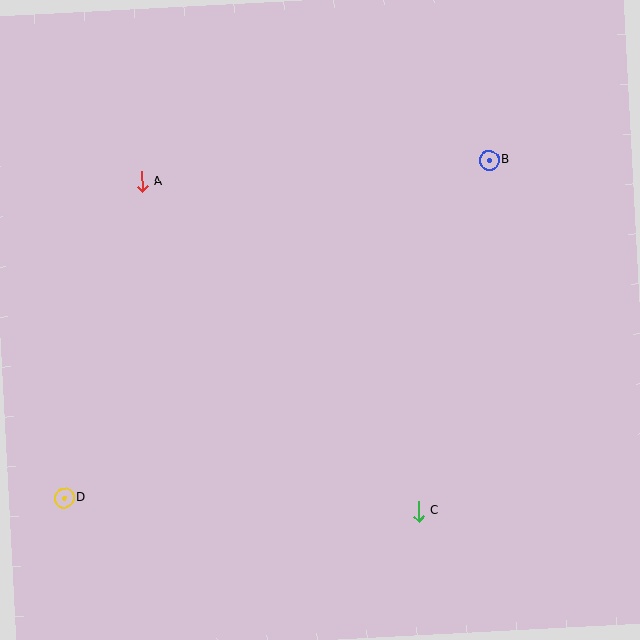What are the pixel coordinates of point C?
Point C is at (418, 511).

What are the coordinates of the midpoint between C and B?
The midpoint between C and B is at (454, 336).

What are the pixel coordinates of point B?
Point B is at (489, 160).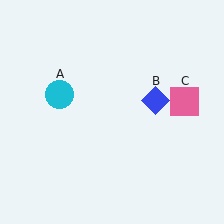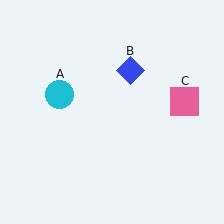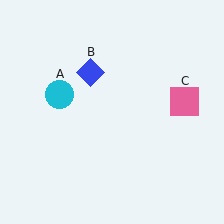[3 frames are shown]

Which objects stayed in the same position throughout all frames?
Cyan circle (object A) and pink square (object C) remained stationary.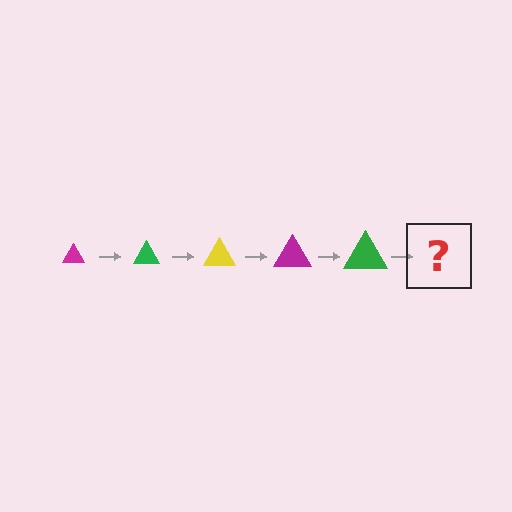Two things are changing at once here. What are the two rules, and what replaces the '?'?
The two rules are that the triangle grows larger each step and the color cycles through magenta, green, and yellow. The '?' should be a yellow triangle, larger than the previous one.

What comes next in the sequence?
The next element should be a yellow triangle, larger than the previous one.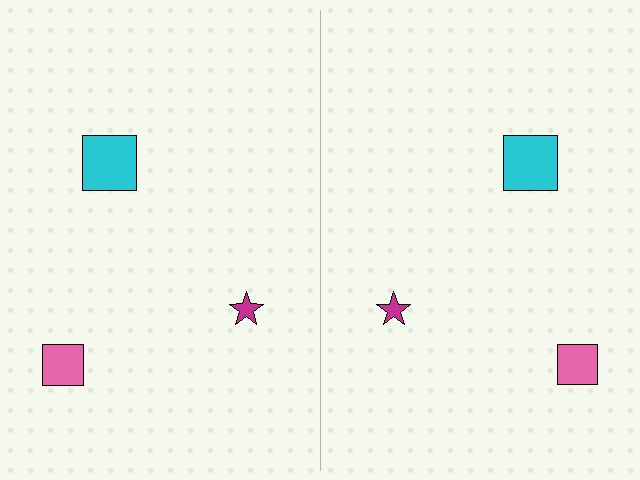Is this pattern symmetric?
Yes, this pattern has bilateral (reflection) symmetry.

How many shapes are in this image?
There are 6 shapes in this image.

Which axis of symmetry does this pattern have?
The pattern has a vertical axis of symmetry running through the center of the image.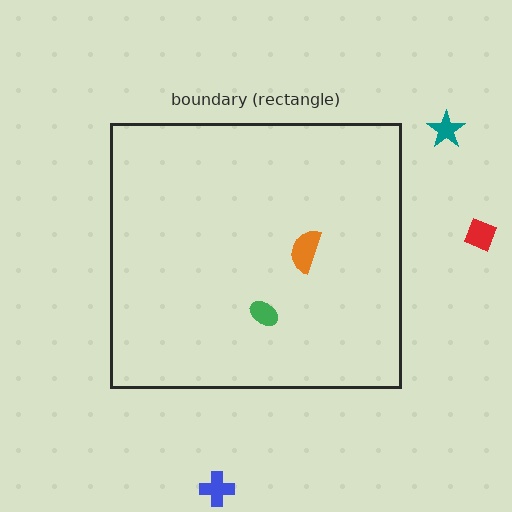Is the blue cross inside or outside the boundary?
Outside.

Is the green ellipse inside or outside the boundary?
Inside.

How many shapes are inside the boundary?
2 inside, 3 outside.